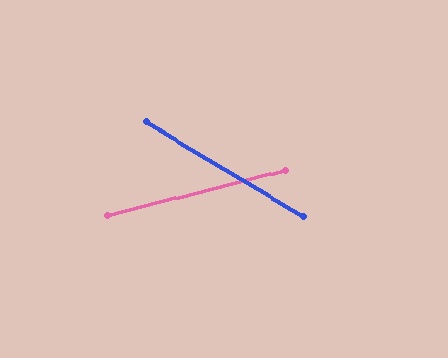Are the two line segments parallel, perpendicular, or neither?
Neither parallel nor perpendicular — they differ by about 45°.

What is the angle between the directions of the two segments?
Approximately 45 degrees.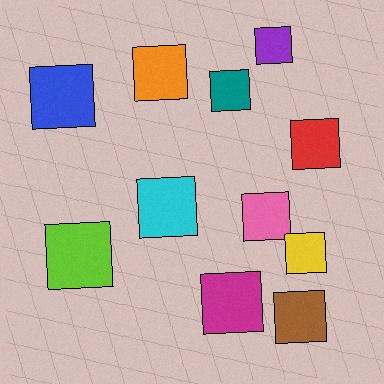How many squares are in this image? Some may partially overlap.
There are 11 squares.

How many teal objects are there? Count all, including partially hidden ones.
There is 1 teal object.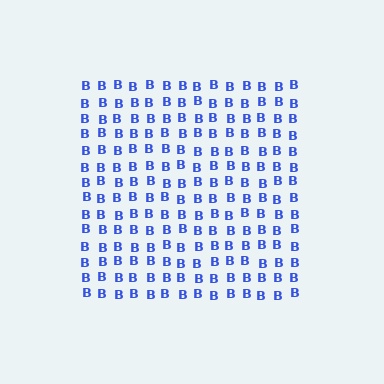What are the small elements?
The small elements are letter B's.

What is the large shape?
The large shape is a square.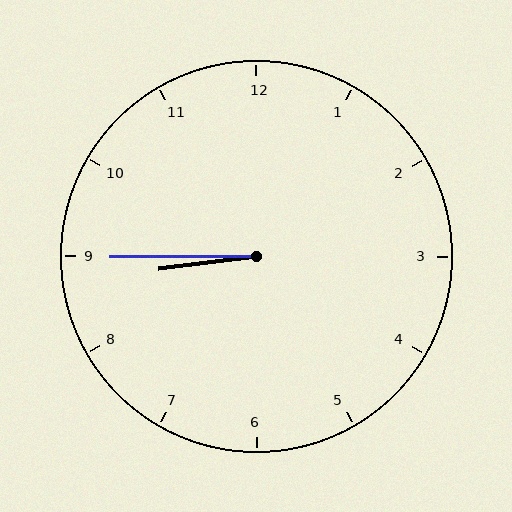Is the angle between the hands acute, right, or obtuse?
It is acute.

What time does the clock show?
8:45.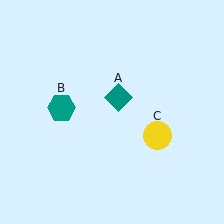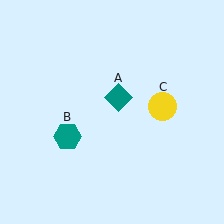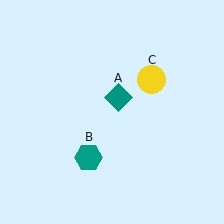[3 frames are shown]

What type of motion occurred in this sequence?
The teal hexagon (object B), yellow circle (object C) rotated counterclockwise around the center of the scene.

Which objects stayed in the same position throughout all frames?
Teal diamond (object A) remained stationary.